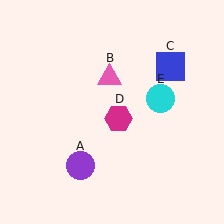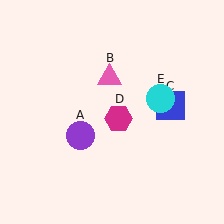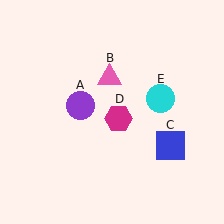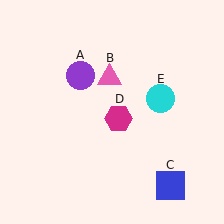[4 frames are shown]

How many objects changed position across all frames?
2 objects changed position: purple circle (object A), blue square (object C).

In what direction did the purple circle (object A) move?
The purple circle (object A) moved up.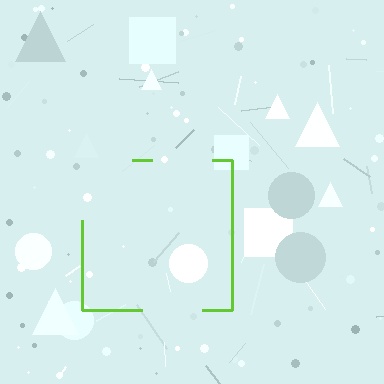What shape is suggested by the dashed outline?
The dashed outline suggests a square.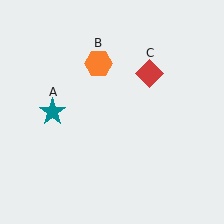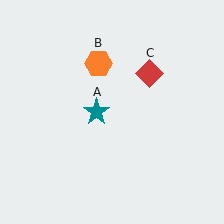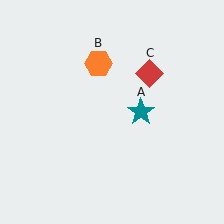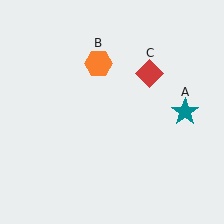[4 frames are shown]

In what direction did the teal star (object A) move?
The teal star (object A) moved right.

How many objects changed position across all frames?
1 object changed position: teal star (object A).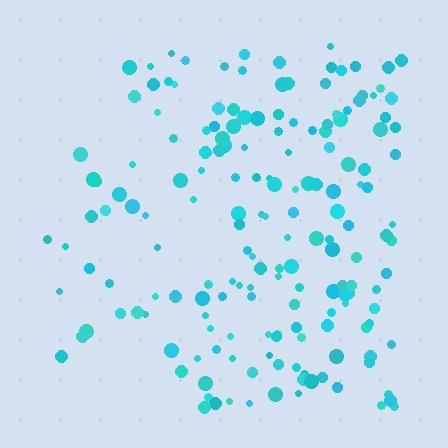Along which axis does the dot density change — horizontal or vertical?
Horizontal.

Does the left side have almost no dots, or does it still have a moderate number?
Still a moderate number, just noticeably fewer than the right.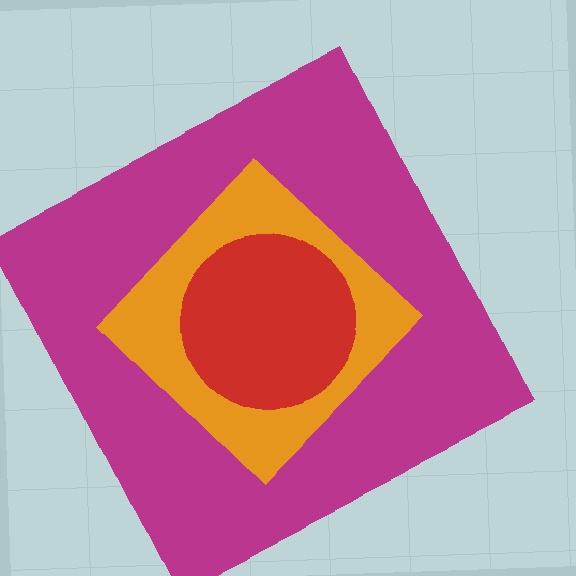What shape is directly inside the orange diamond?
The red circle.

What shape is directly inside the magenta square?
The orange diamond.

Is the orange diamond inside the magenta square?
Yes.